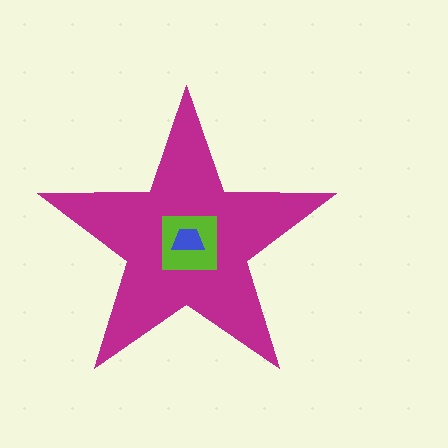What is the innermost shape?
The blue trapezoid.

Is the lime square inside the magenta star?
Yes.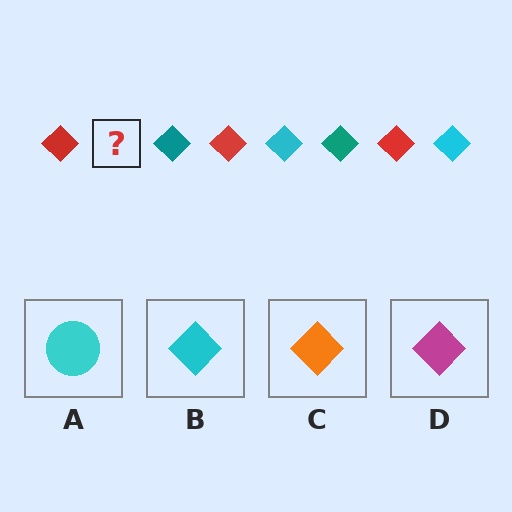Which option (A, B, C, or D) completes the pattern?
B.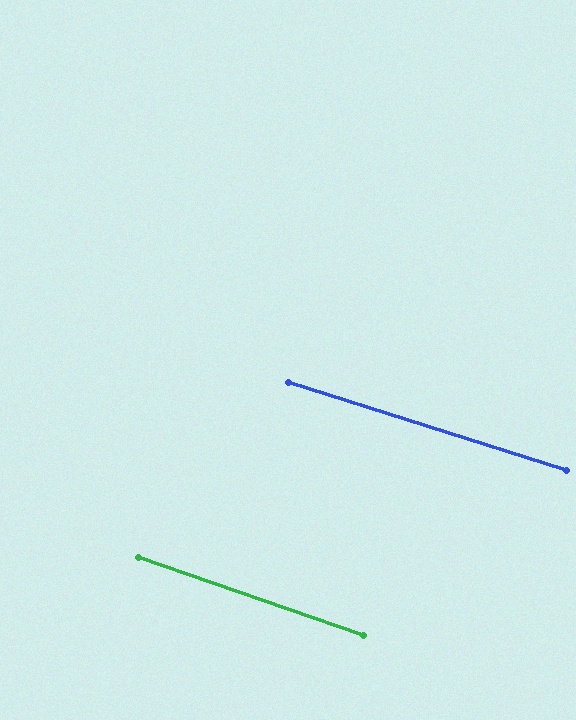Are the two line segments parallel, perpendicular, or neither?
Parallel — their directions differ by only 1.6°.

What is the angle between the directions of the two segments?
Approximately 2 degrees.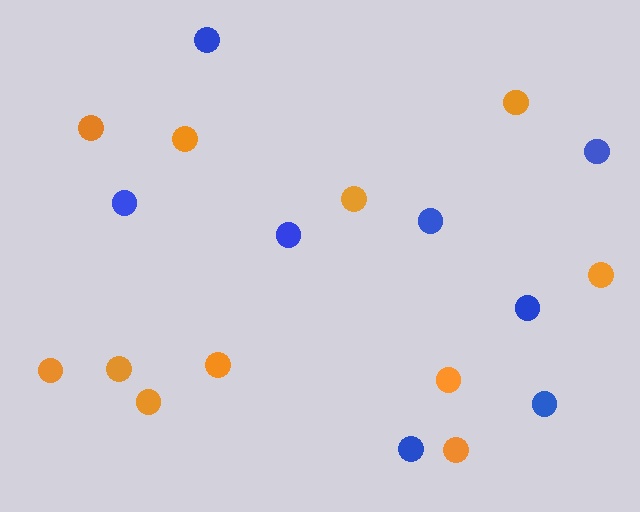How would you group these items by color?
There are 2 groups: one group of blue circles (8) and one group of orange circles (11).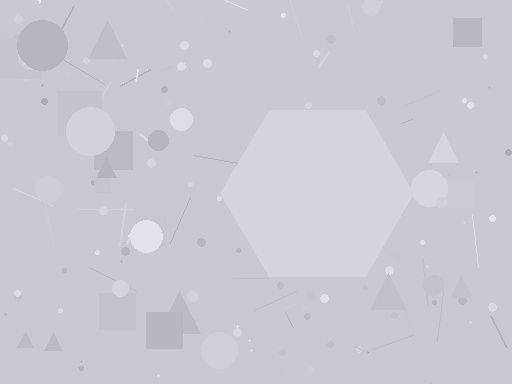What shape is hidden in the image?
A hexagon is hidden in the image.